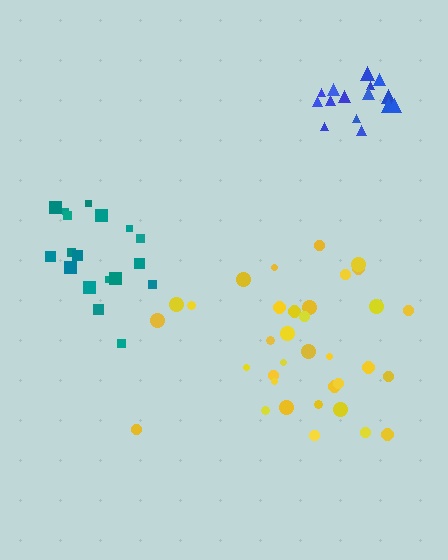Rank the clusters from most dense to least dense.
blue, yellow, teal.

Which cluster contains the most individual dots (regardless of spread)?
Yellow (35).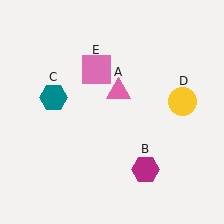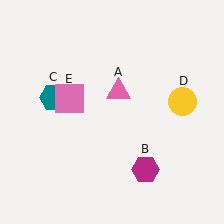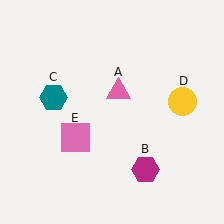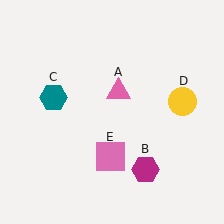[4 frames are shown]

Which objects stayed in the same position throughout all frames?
Pink triangle (object A) and magenta hexagon (object B) and teal hexagon (object C) and yellow circle (object D) remained stationary.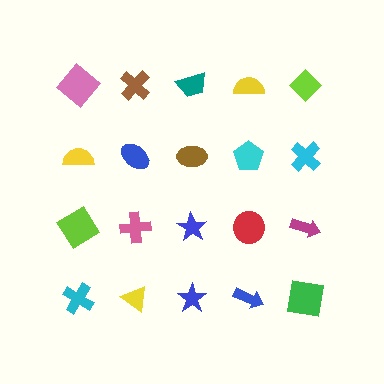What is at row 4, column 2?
A yellow triangle.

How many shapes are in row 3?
5 shapes.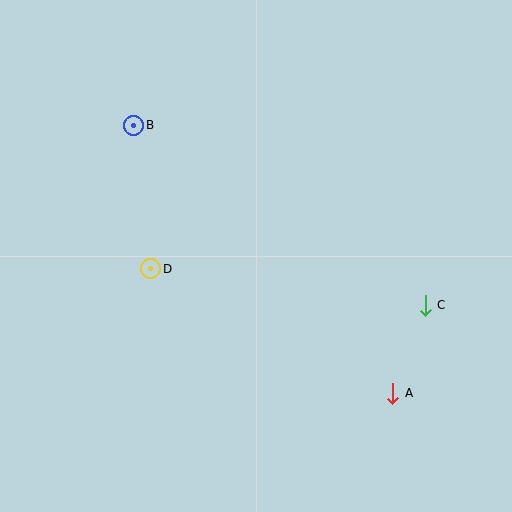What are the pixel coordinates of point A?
Point A is at (393, 393).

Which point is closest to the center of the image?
Point D at (151, 269) is closest to the center.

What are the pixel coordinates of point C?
Point C is at (425, 305).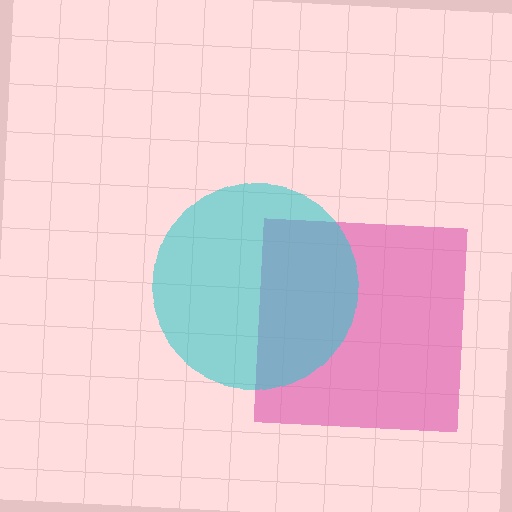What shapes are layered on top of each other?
The layered shapes are: a pink square, a cyan circle.